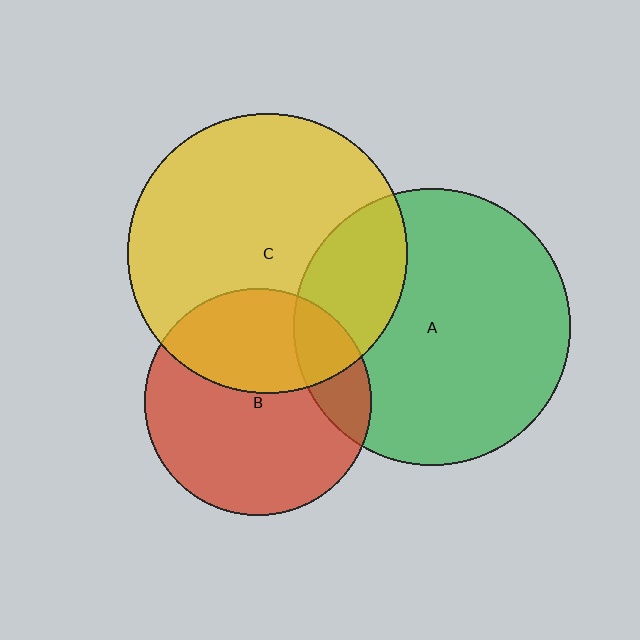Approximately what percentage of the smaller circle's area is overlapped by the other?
Approximately 25%.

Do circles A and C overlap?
Yes.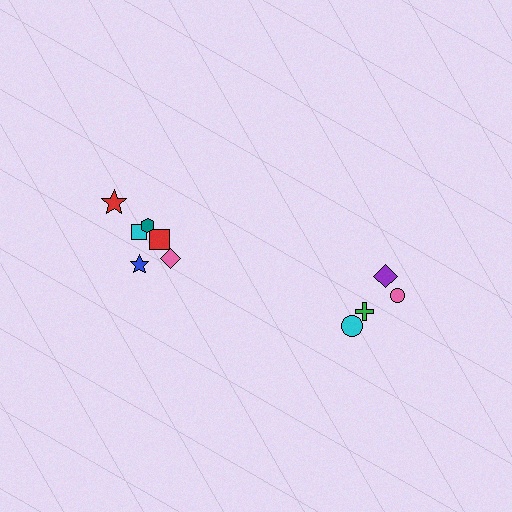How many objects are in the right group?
There are 4 objects.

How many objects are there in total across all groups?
There are 10 objects.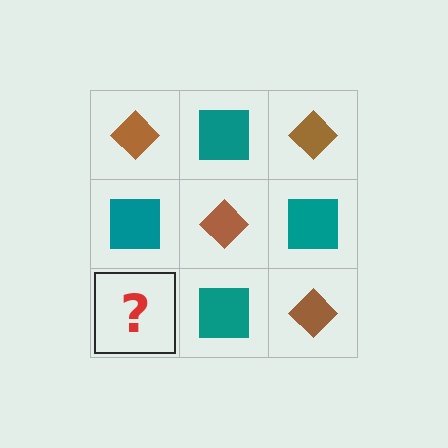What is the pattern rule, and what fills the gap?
The rule is that it alternates brown diamond and teal square in a checkerboard pattern. The gap should be filled with a brown diamond.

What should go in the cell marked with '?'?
The missing cell should contain a brown diamond.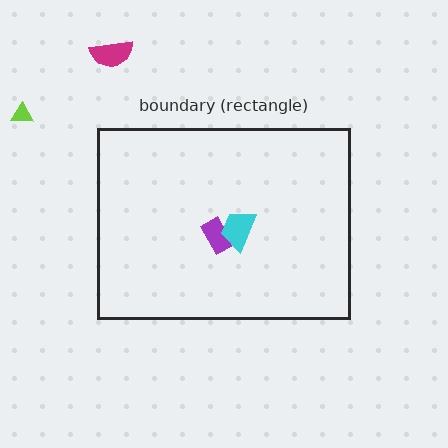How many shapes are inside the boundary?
2 inside, 2 outside.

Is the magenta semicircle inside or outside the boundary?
Outside.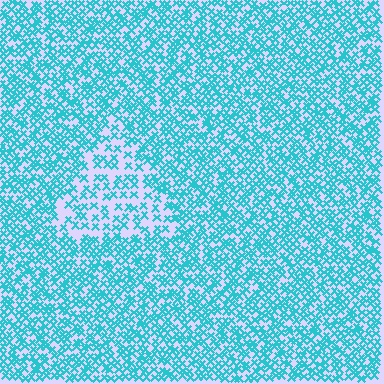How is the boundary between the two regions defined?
The boundary is defined by a change in element density (approximately 2.0x ratio). All elements are the same color, size, and shape.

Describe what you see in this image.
The image contains small cyan elements arranged at two different densities. A triangle-shaped region is visible where the elements are less densely packed than the surrounding area.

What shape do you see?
I see a triangle.